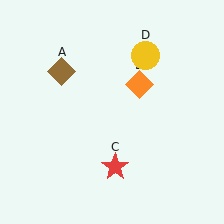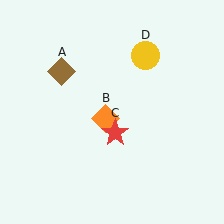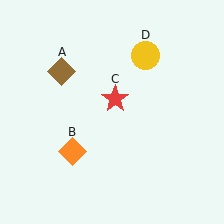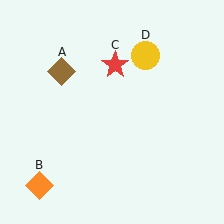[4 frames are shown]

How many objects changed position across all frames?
2 objects changed position: orange diamond (object B), red star (object C).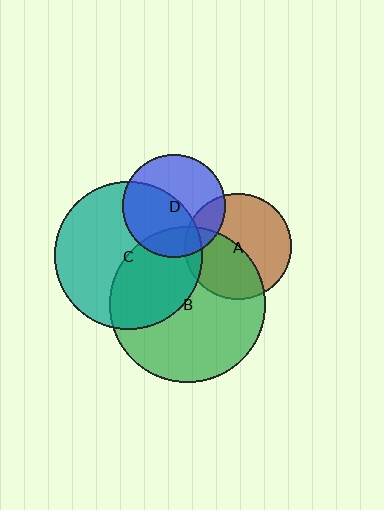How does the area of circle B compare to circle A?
Approximately 2.2 times.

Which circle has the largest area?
Circle B (green).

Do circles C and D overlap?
Yes.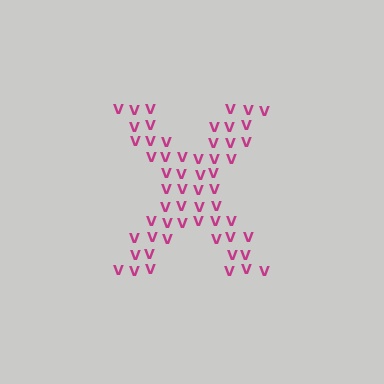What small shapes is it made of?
It is made of small letter V's.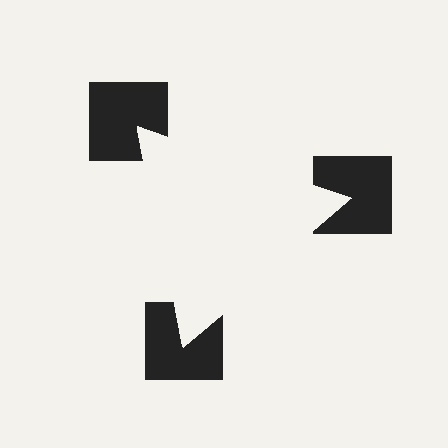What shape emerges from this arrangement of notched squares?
An illusory triangle — its edges are inferred from the aligned wedge cuts in the notched squares, not physically drawn.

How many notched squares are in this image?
There are 3 — one at each vertex of the illusory triangle.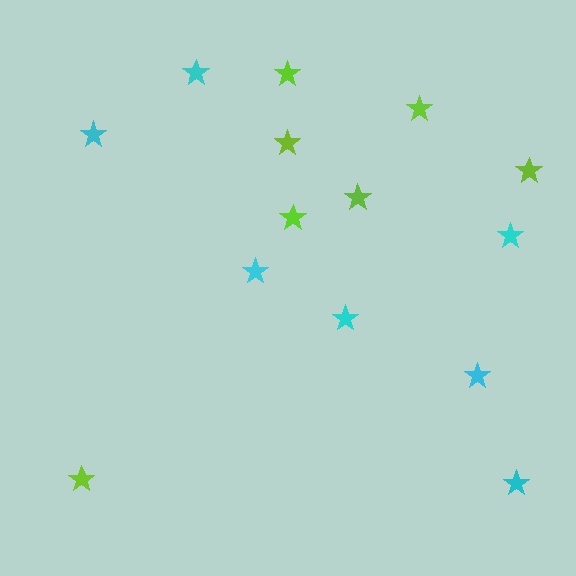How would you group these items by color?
There are 2 groups: one group of cyan stars (7) and one group of lime stars (7).